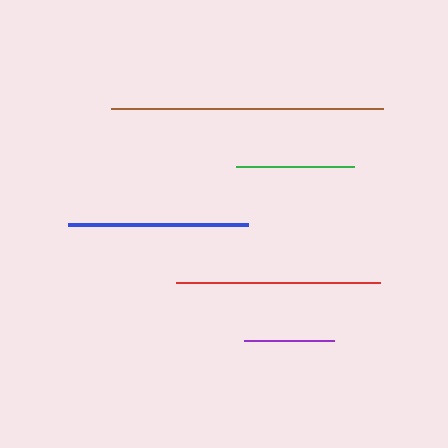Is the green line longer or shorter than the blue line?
The blue line is longer than the green line.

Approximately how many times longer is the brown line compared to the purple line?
The brown line is approximately 3.0 times the length of the purple line.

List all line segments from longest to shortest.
From longest to shortest: brown, red, blue, green, purple.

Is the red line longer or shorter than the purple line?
The red line is longer than the purple line.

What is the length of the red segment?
The red segment is approximately 204 pixels long.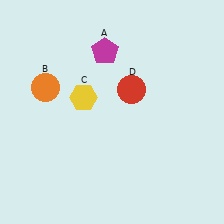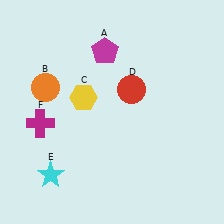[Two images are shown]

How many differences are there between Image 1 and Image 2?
There are 2 differences between the two images.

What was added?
A cyan star (E), a magenta cross (F) were added in Image 2.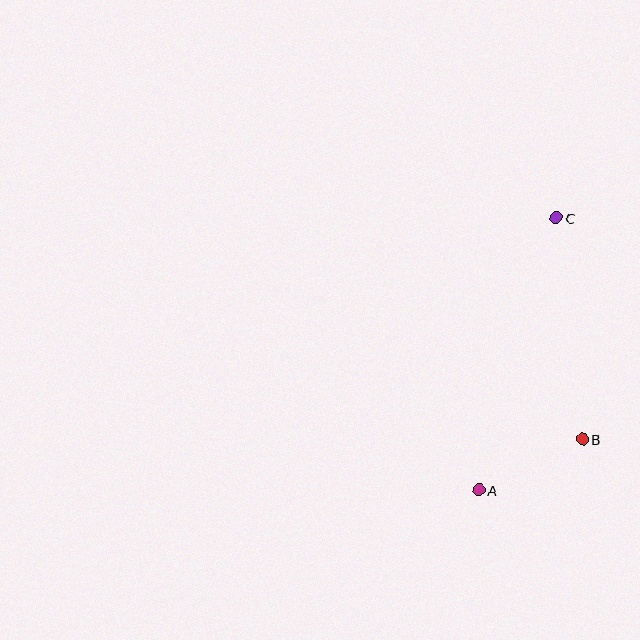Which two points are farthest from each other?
Points A and C are farthest from each other.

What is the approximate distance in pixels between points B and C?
The distance between B and C is approximately 223 pixels.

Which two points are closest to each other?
Points A and B are closest to each other.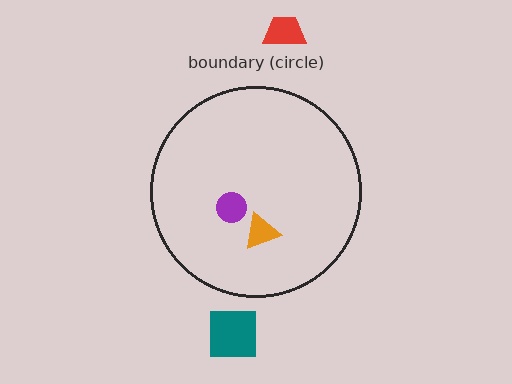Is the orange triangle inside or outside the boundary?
Inside.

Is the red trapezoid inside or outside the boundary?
Outside.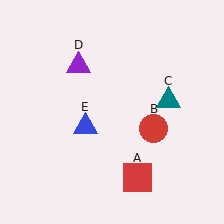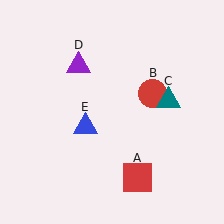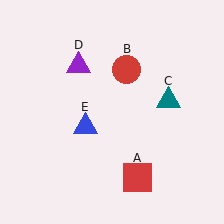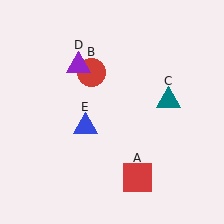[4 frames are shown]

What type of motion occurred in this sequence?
The red circle (object B) rotated counterclockwise around the center of the scene.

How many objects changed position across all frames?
1 object changed position: red circle (object B).